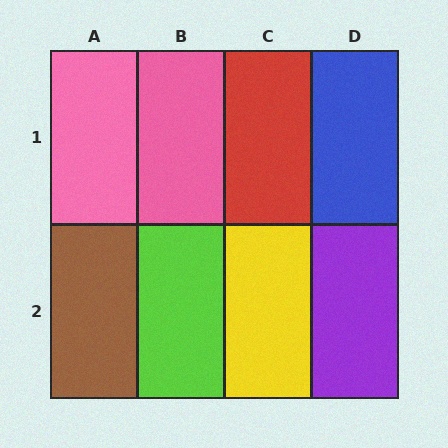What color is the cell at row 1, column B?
Pink.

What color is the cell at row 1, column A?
Pink.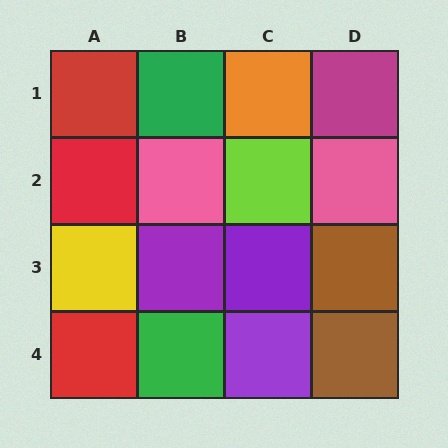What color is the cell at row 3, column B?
Purple.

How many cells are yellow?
1 cell is yellow.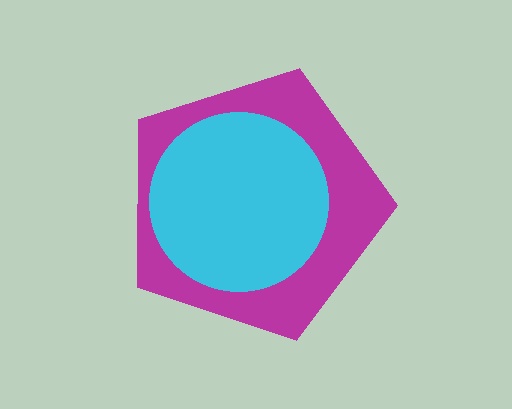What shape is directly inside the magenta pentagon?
The cyan circle.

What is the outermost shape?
The magenta pentagon.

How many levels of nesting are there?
2.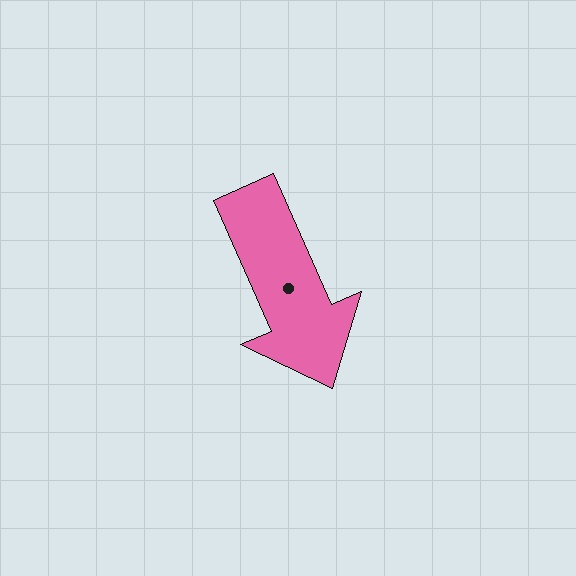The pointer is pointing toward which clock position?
Roughly 5 o'clock.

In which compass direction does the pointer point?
Southeast.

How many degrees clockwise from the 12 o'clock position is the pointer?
Approximately 156 degrees.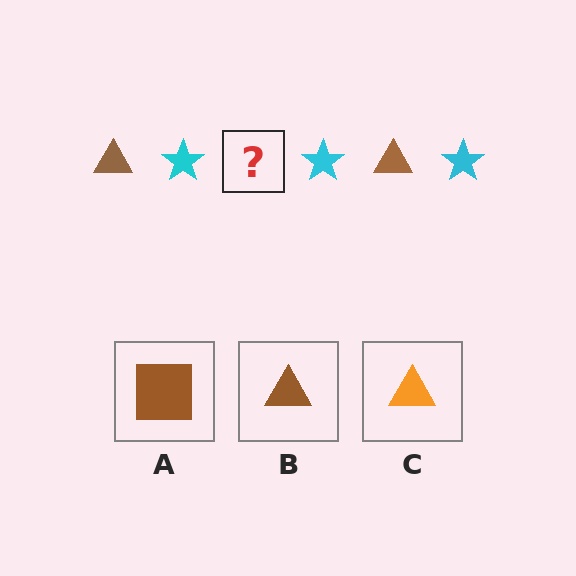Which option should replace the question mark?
Option B.